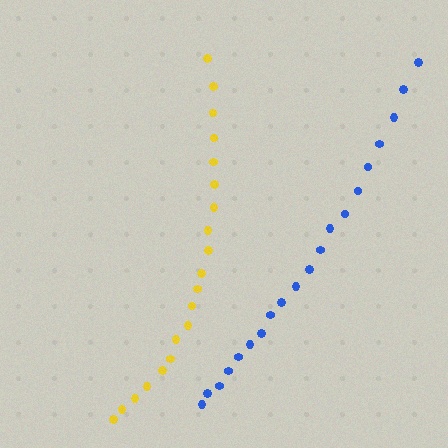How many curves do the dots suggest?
There are 2 distinct paths.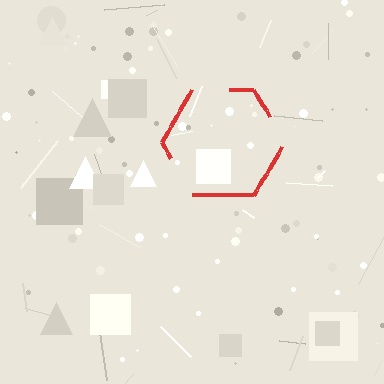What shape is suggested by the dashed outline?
The dashed outline suggests a hexagon.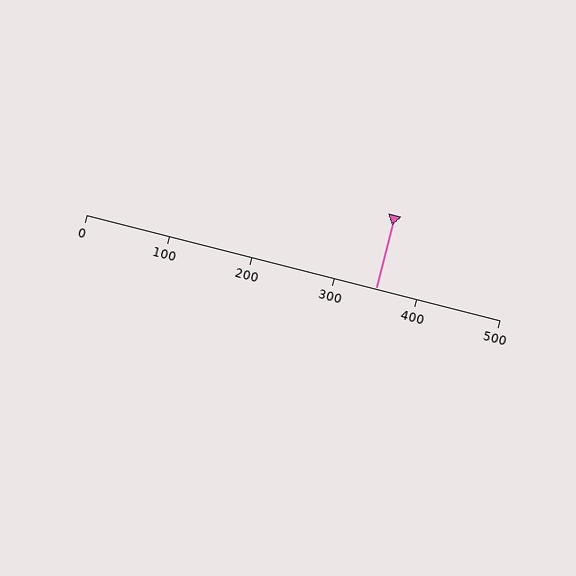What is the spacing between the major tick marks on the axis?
The major ticks are spaced 100 apart.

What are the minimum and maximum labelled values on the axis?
The axis runs from 0 to 500.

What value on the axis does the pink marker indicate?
The marker indicates approximately 350.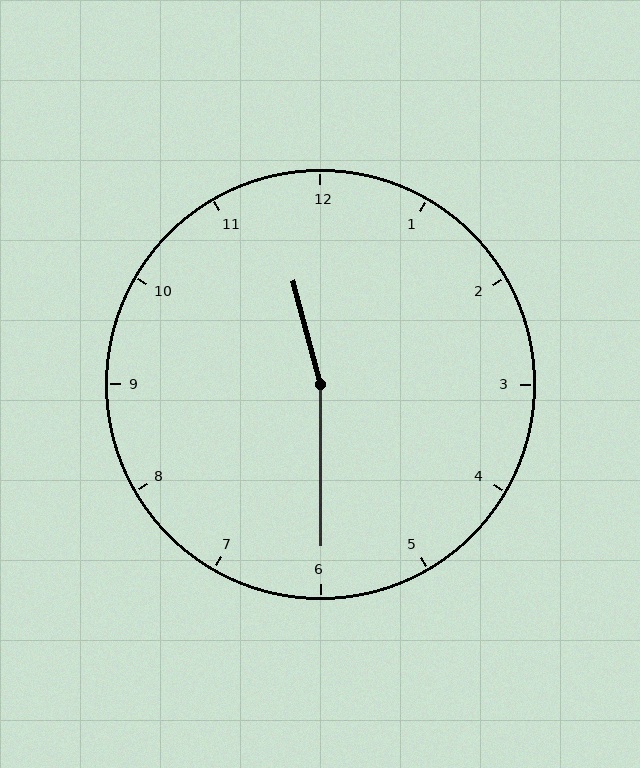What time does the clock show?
11:30.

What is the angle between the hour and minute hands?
Approximately 165 degrees.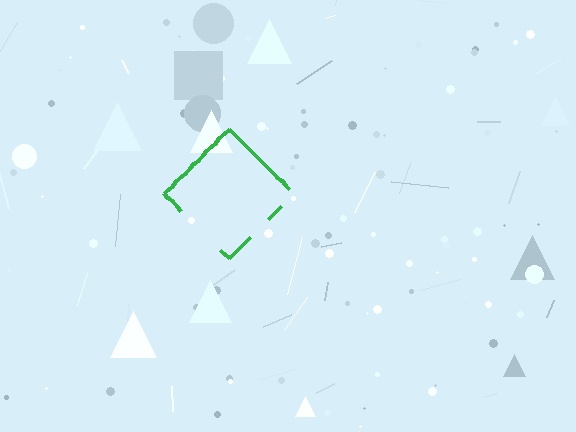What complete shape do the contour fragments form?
The contour fragments form a diamond.